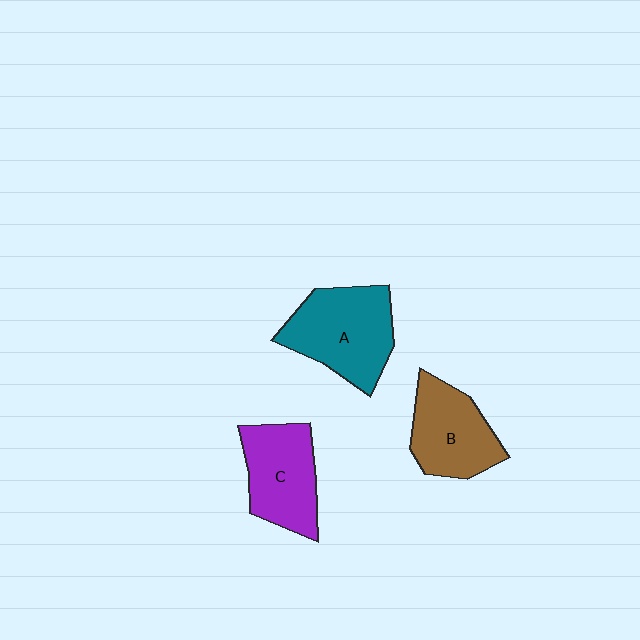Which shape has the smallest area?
Shape B (brown).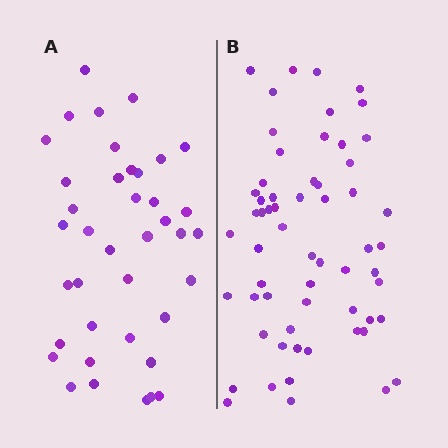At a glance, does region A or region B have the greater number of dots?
Region B (the right region) has more dots.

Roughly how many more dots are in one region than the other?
Region B has approximately 20 more dots than region A.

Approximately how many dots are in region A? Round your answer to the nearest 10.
About 40 dots. (The exact count is 39, which rounds to 40.)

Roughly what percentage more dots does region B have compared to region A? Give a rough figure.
About 55% more.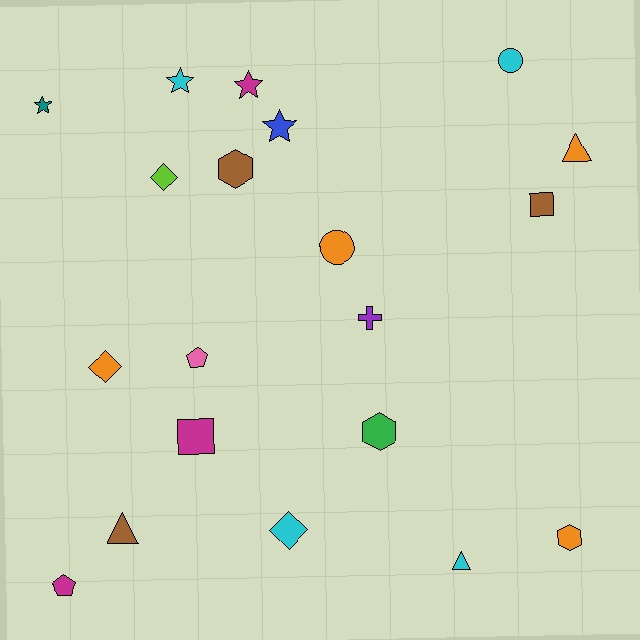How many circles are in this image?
There are 2 circles.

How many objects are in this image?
There are 20 objects.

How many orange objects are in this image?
There are 4 orange objects.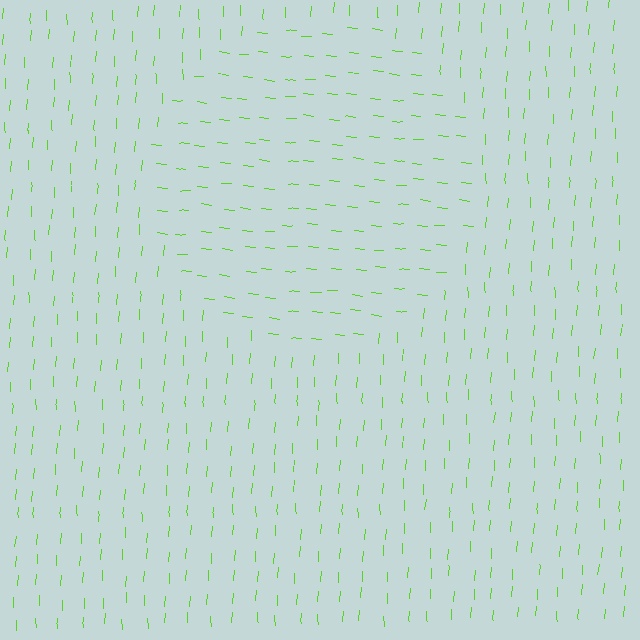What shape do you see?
I see a circle.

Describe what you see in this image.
The image is filled with small lime line segments. A circle region in the image has lines oriented differently from the surrounding lines, creating a visible texture boundary.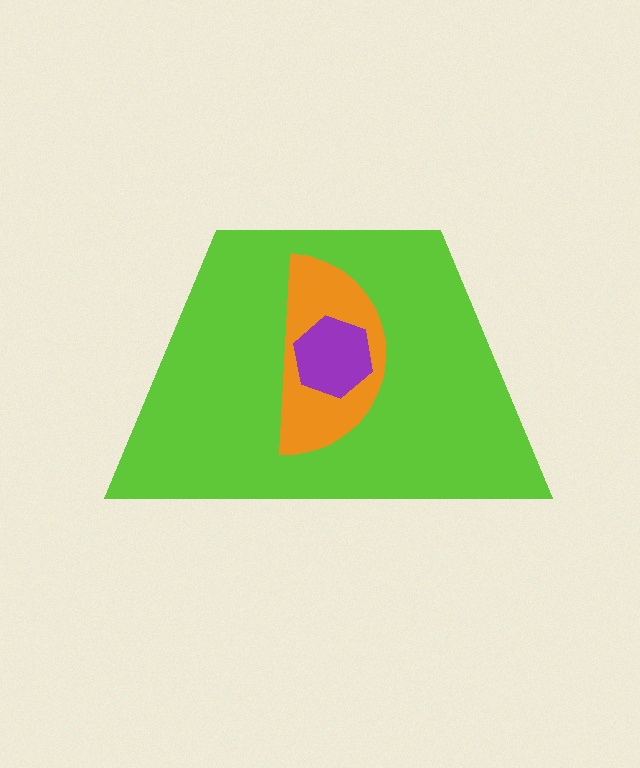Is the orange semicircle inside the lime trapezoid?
Yes.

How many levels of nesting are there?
3.